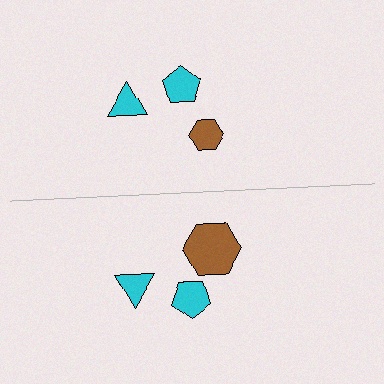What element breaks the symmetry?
The brown hexagon on the bottom side has a different size than its mirror counterpart.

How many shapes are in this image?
There are 6 shapes in this image.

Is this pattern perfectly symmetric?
No, the pattern is not perfectly symmetric. The brown hexagon on the bottom side has a different size than its mirror counterpart.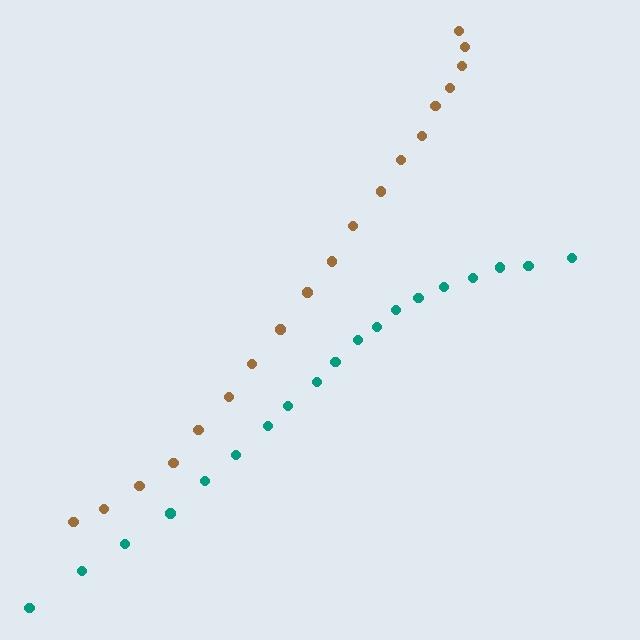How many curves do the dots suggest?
There are 2 distinct paths.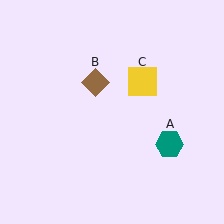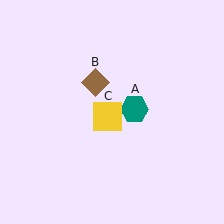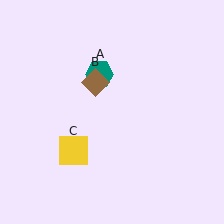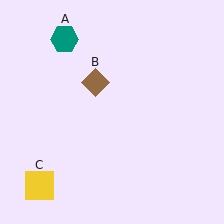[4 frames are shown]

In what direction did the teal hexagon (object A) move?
The teal hexagon (object A) moved up and to the left.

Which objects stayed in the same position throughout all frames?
Brown diamond (object B) remained stationary.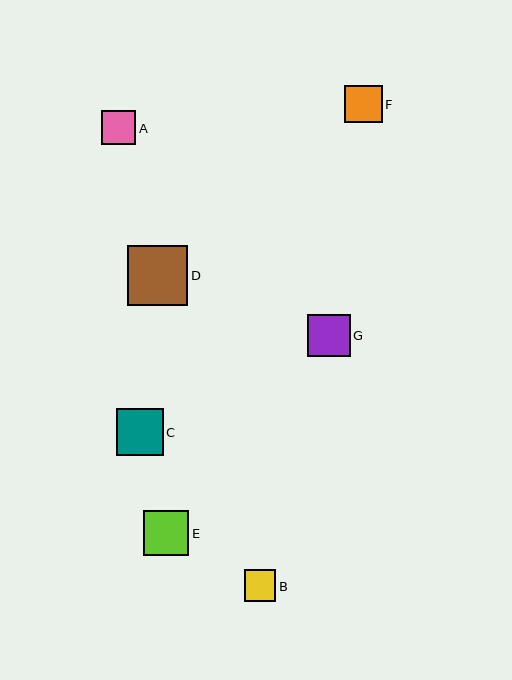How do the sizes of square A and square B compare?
Square A and square B are approximately the same size.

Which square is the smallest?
Square B is the smallest with a size of approximately 32 pixels.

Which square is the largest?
Square D is the largest with a size of approximately 60 pixels.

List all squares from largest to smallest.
From largest to smallest: D, C, E, G, F, A, B.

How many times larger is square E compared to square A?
Square E is approximately 1.3 times the size of square A.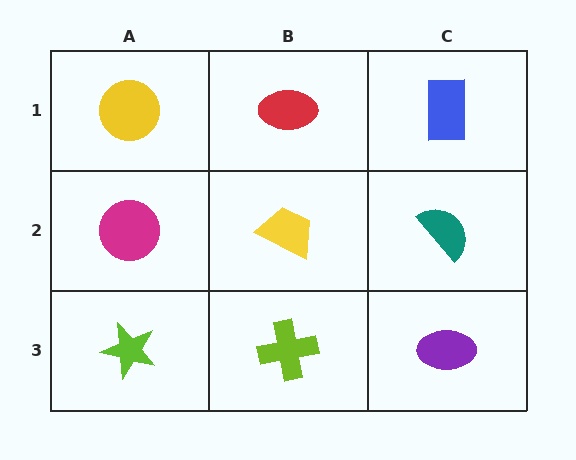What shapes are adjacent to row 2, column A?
A yellow circle (row 1, column A), a lime star (row 3, column A), a yellow trapezoid (row 2, column B).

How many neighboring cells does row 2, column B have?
4.